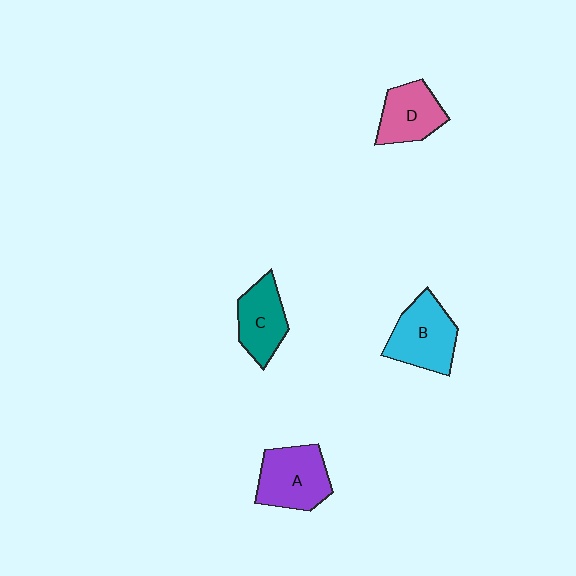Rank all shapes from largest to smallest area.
From largest to smallest: B (cyan), A (purple), D (pink), C (teal).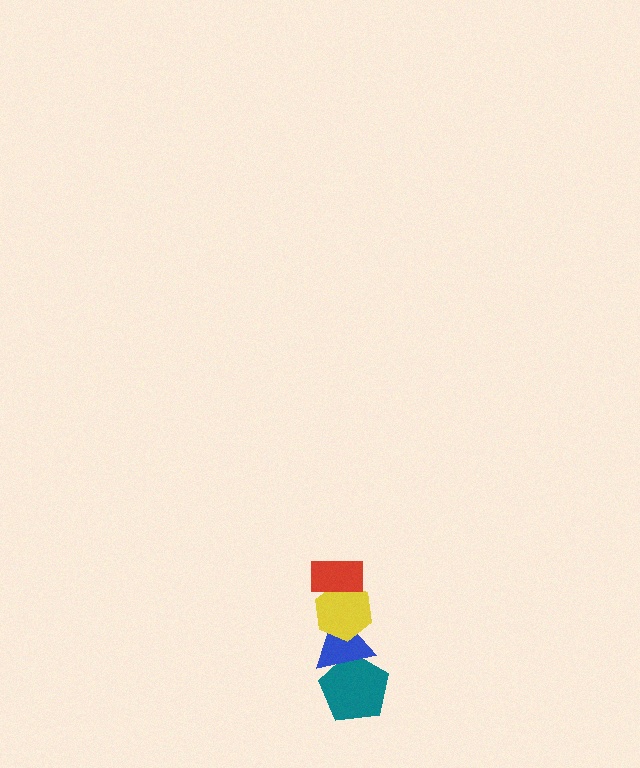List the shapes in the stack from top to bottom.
From top to bottom: the red rectangle, the yellow hexagon, the blue triangle, the teal pentagon.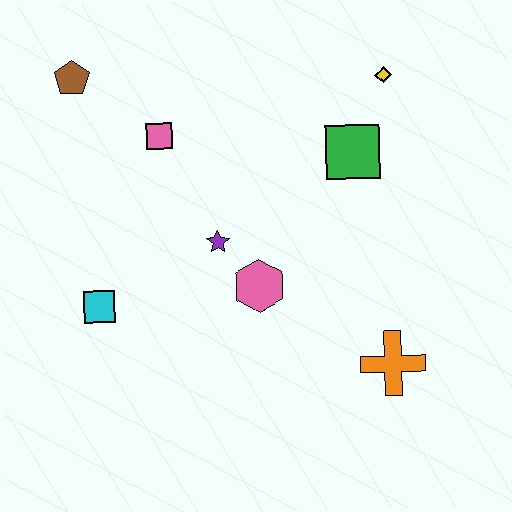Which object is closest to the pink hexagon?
The purple star is closest to the pink hexagon.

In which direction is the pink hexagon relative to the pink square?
The pink hexagon is below the pink square.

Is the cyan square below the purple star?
Yes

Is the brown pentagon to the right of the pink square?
No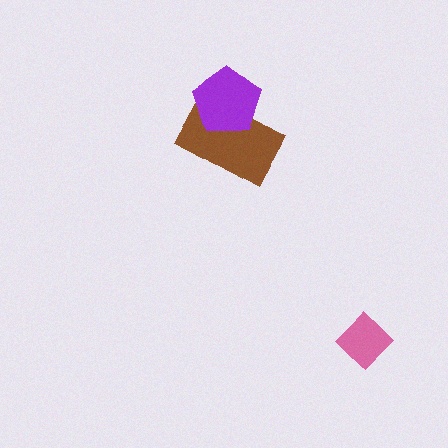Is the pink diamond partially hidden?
No, no other shape covers it.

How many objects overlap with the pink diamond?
0 objects overlap with the pink diamond.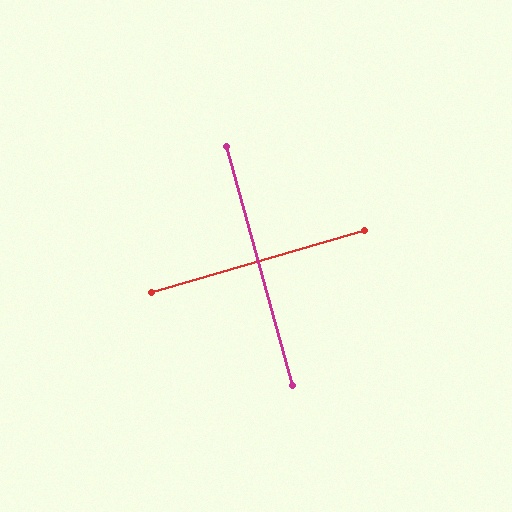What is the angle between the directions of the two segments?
Approximately 89 degrees.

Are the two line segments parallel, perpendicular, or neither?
Perpendicular — they meet at approximately 89°.